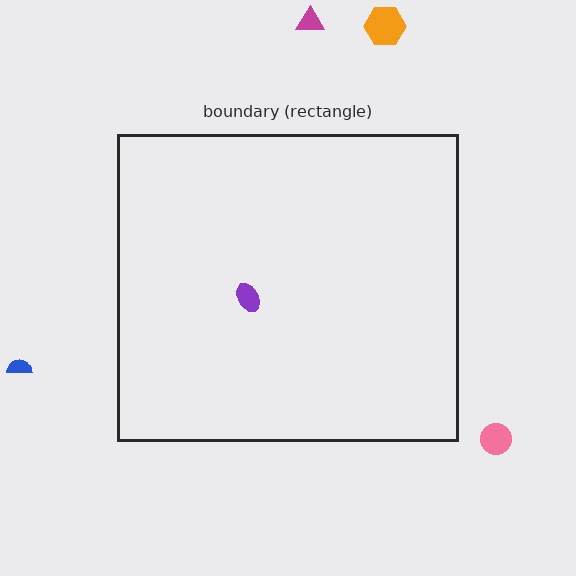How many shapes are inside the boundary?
1 inside, 4 outside.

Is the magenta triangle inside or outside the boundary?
Outside.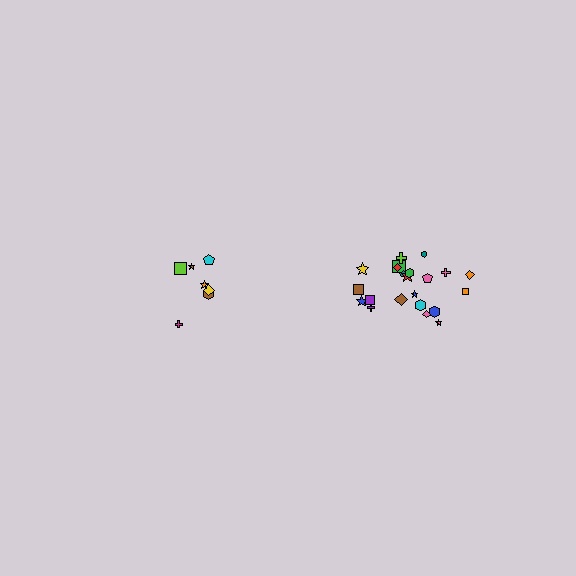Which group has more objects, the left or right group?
The right group.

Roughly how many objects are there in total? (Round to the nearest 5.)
Roughly 30 objects in total.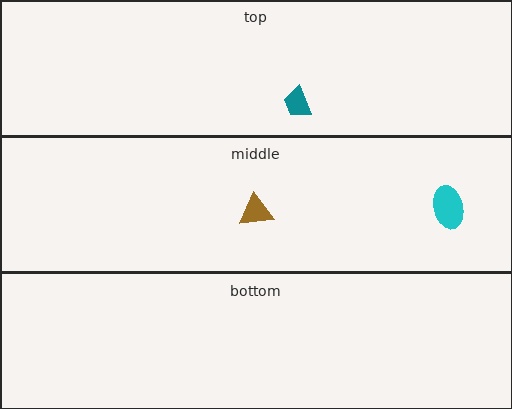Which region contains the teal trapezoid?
The top region.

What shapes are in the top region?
The teal trapezoid.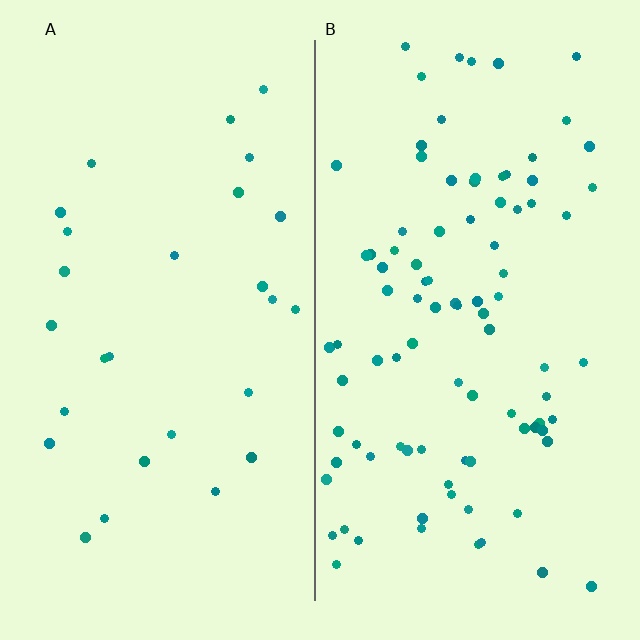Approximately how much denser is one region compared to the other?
Approximately 3.4× — region B over region A.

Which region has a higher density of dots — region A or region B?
B (the right).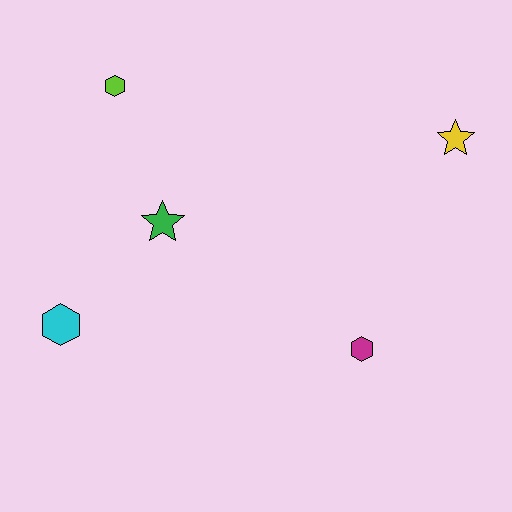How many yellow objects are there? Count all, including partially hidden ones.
There is 1 yellow object.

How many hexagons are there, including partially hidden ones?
There are 3 hexagons.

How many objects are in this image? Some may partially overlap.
There are 5 objects.